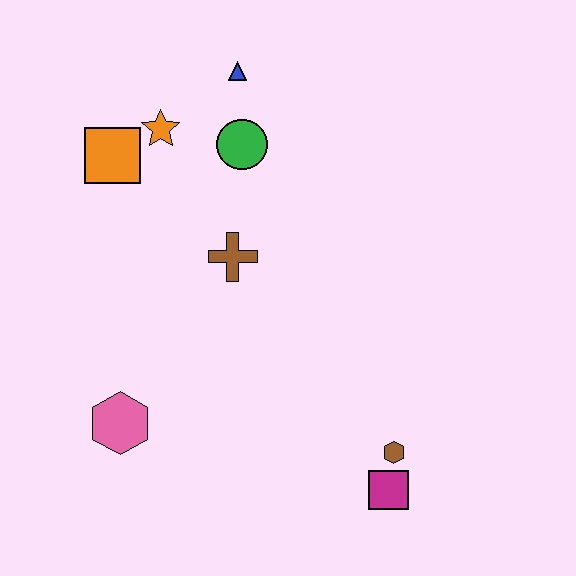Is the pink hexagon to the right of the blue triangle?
No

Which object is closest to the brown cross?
The green circle is closest to the brown cross.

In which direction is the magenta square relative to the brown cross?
The magenta square is below the brown cross.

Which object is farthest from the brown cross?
The magenta square is farthest from the brown cross.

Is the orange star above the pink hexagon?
Yes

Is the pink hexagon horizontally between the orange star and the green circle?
No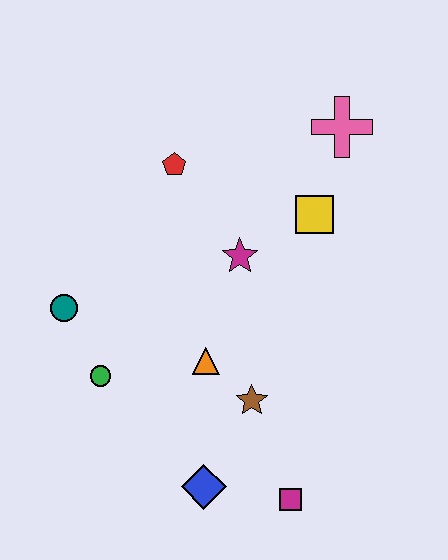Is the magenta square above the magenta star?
No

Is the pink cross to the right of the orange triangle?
Yes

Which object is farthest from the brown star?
The pink cross is farthest from the brown star.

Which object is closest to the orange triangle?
The brown star is closest to the orange triangle.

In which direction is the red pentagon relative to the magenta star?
The red pentagon is above the magenta star.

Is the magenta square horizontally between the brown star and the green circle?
No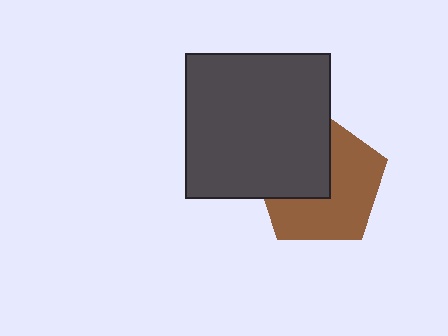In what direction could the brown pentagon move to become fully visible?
The brown pentagon could move toward the lower-right. That would shift it out from behind the dark gray square entirely.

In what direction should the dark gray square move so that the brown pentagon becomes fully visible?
The dark gray square should move toward the upper-left. That is the shortest direction to clear the overlap and leave the brown pentagon fully visible.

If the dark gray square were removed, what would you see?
You would see the complete brown pentagon.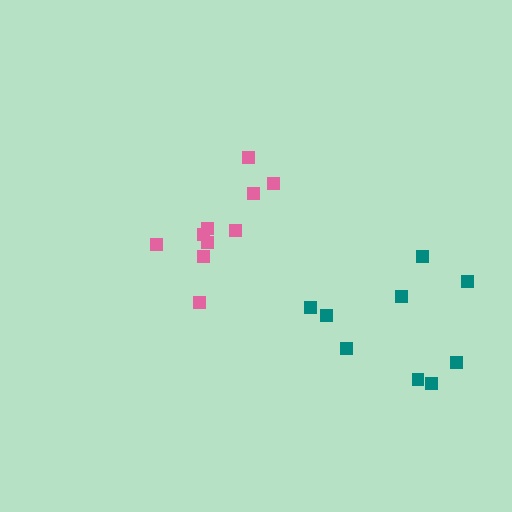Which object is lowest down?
The teal cluster is bottommost.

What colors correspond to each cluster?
The clusters are colored: pink, teal.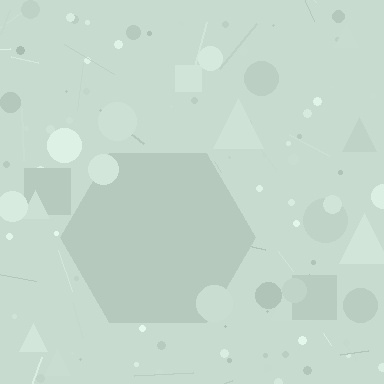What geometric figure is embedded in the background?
A hexagon is embedded in the background.